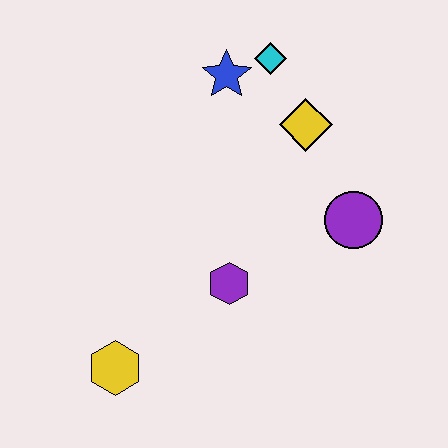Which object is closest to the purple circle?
The yellow diamond is closest to the purple circle.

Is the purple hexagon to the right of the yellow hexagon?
Yes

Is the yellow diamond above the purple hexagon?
Yes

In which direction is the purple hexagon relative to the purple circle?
The purple hexagon is to the left of the purple circle.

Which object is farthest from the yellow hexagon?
The cyan diamond is farthest from the yellow hexagon.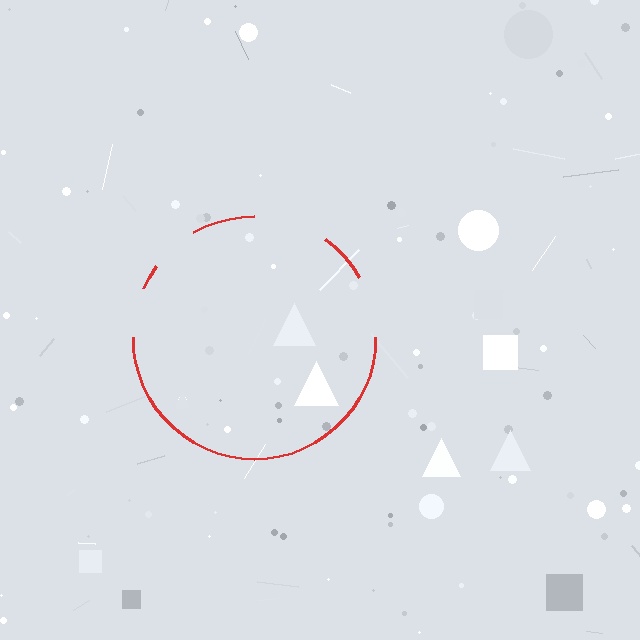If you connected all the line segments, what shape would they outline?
They would outline a circle.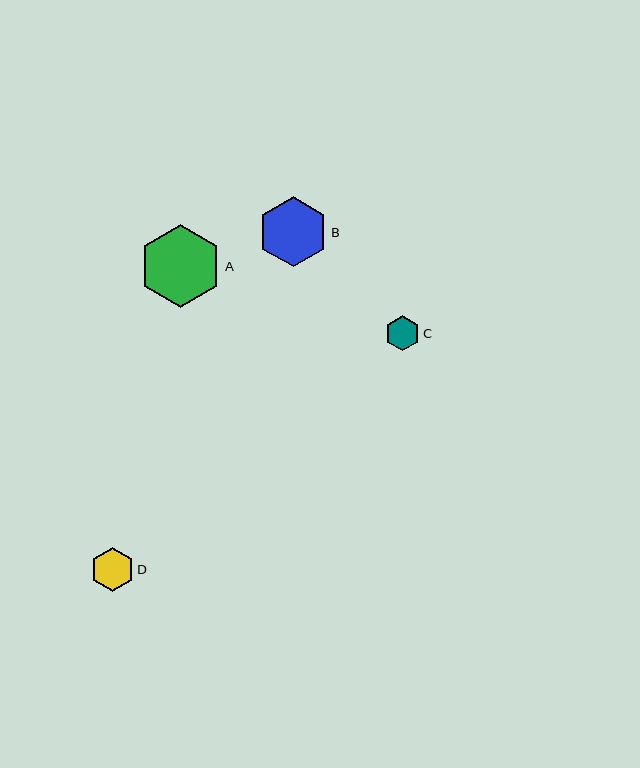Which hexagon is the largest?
Hexagon A is the largest with a size of approximately 83 pixels.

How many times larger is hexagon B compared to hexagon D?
Hexagon B is approximately 1.6 times the size of hexagon D.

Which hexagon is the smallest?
Hexagon C is the smallest with a size of approximately 35 pixels.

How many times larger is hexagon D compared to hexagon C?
Hexagon D is approximately 1.3 times the size of hexagon C.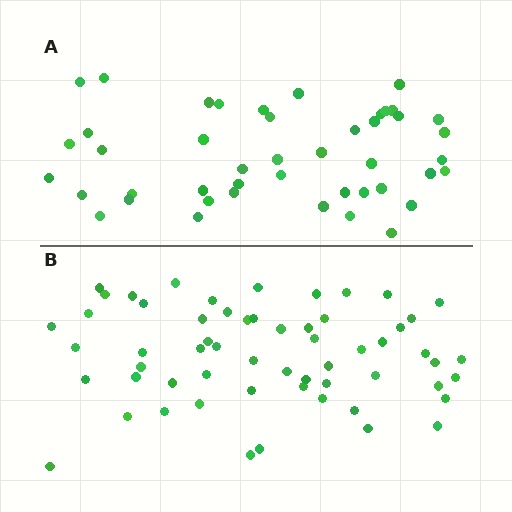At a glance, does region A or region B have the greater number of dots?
Region B (the bottom region) has more dots.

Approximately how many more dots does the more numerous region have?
Region B has approximately 15 more dots than region A.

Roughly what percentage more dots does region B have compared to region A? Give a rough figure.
About 30% more.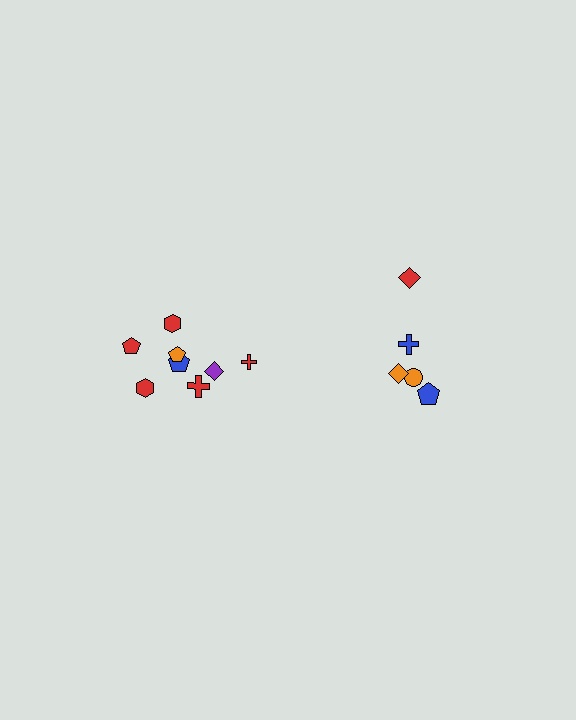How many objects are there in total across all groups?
There are 13 objects.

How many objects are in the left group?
There are 8 objects.